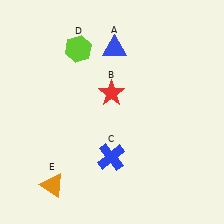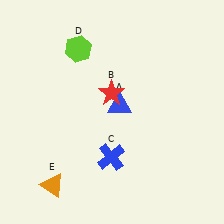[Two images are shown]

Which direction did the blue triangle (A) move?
The blue triangle (A) moved down.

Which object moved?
The blue triangle (A) moved down.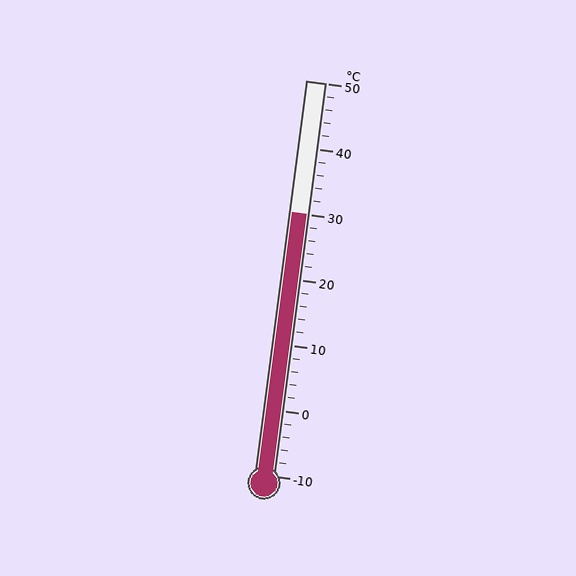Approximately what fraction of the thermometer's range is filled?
The thermometer is filled to approximately 65% of its range.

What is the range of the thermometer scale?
The thermometer scale ranges from -10°C to 50°C.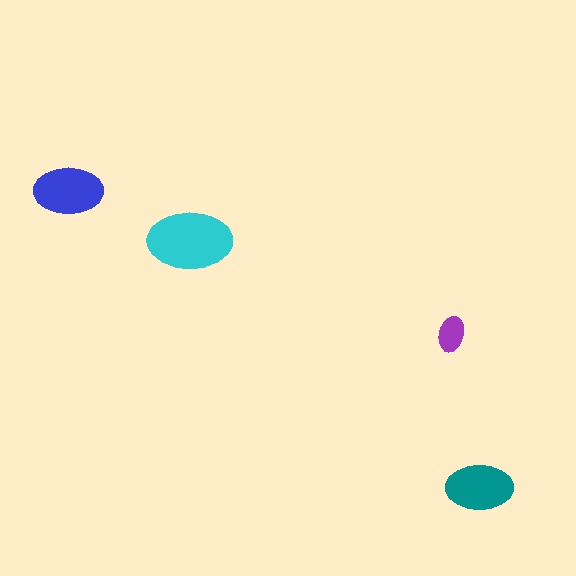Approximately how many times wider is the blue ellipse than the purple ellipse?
About 2 times wider.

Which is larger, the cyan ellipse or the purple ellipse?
The cyan one.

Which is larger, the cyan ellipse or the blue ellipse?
The cyan one.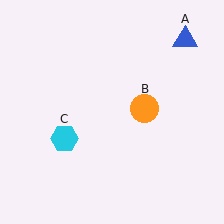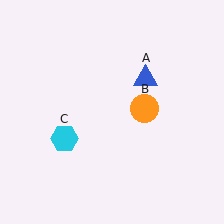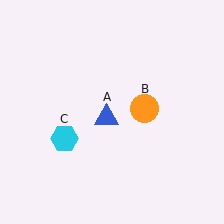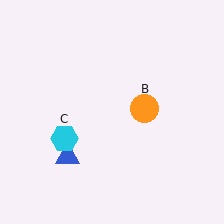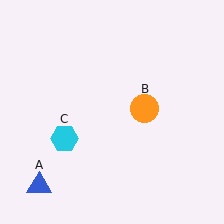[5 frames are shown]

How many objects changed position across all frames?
1 object changed position: blue triangle (object A).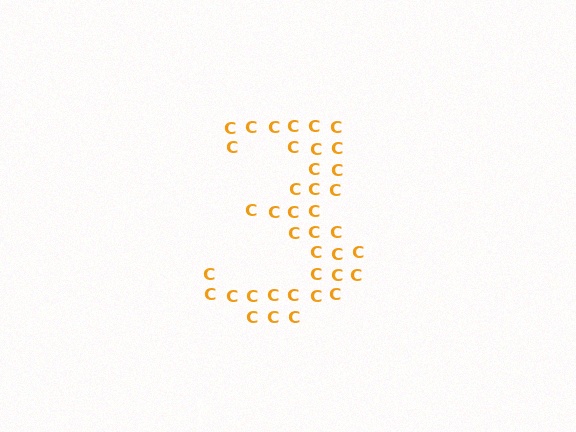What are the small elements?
The small elements are letter C's.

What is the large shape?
The large shape is the digit 3.